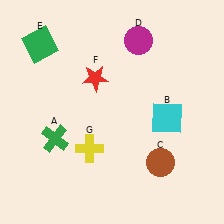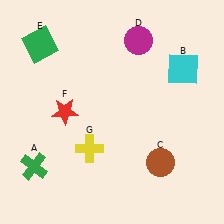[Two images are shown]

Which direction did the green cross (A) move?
The green cross (A) moved down.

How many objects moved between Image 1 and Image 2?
3 objects moved between the two images.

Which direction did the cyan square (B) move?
The cyan square (B) moved up.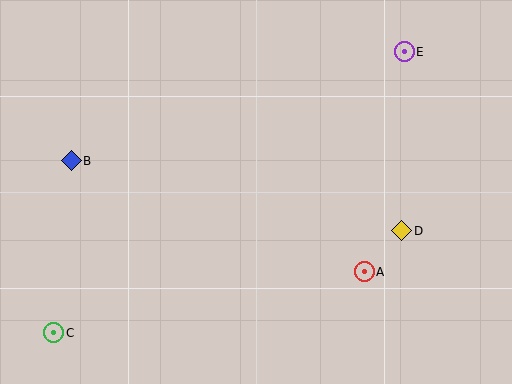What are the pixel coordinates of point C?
Point C is at (54, 333).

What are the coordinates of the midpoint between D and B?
The midpoint between D and B is at (236, 196).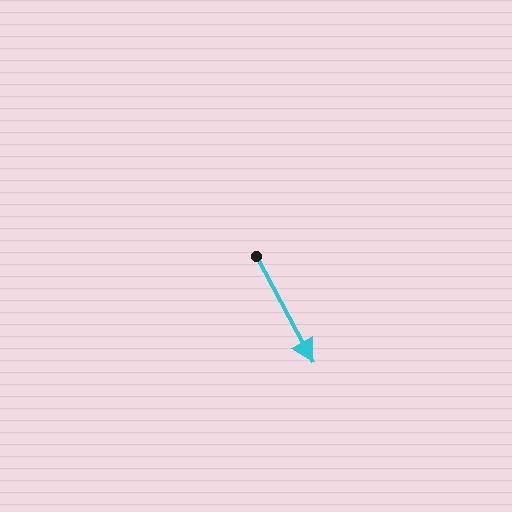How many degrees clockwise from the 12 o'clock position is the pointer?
Approximately 152 degrees.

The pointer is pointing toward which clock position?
Roughly 5 o'clock.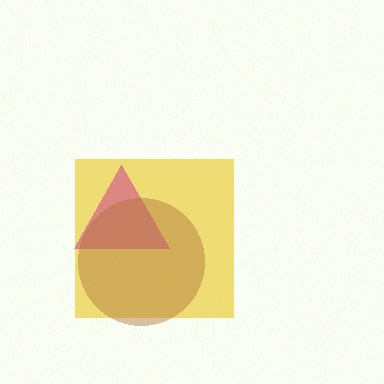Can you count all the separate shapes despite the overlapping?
Yes, there are 3 separate shapes.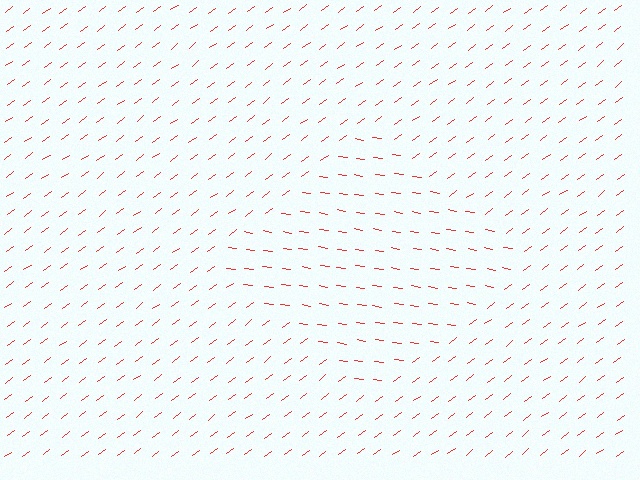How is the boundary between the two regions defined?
The boundary is defined purely by a change in line orientation (approximately 45 degrees difference). All lines are the same color and thickness.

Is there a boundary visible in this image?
Yes, there is a texture boundary formed by a change in line orientation.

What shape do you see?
I see a diamond.